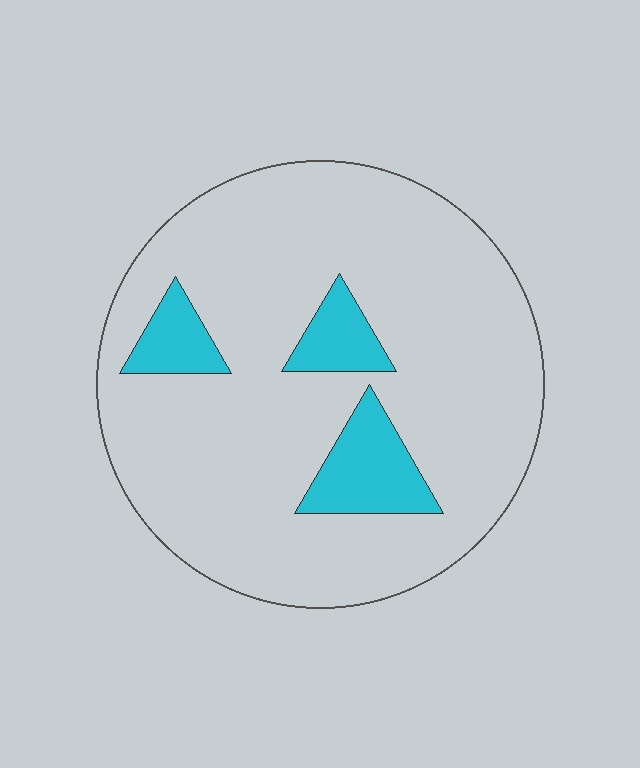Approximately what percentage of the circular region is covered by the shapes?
Approximately 15%.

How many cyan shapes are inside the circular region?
3.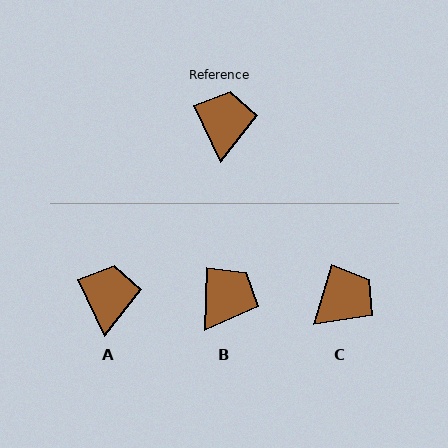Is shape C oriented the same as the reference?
No, it is off by about 43 degrees.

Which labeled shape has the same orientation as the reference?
A.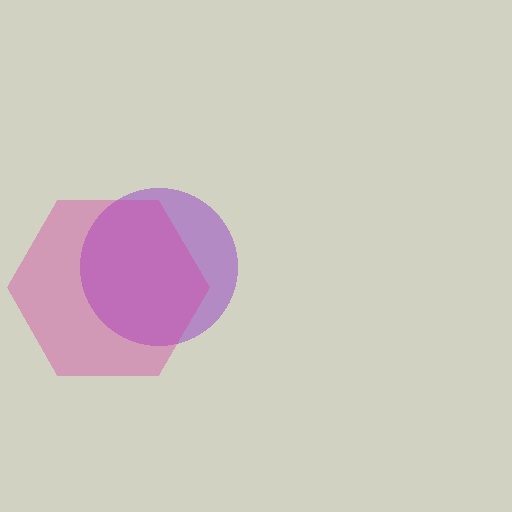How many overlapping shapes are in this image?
There are 2 overlapping shapes in the image.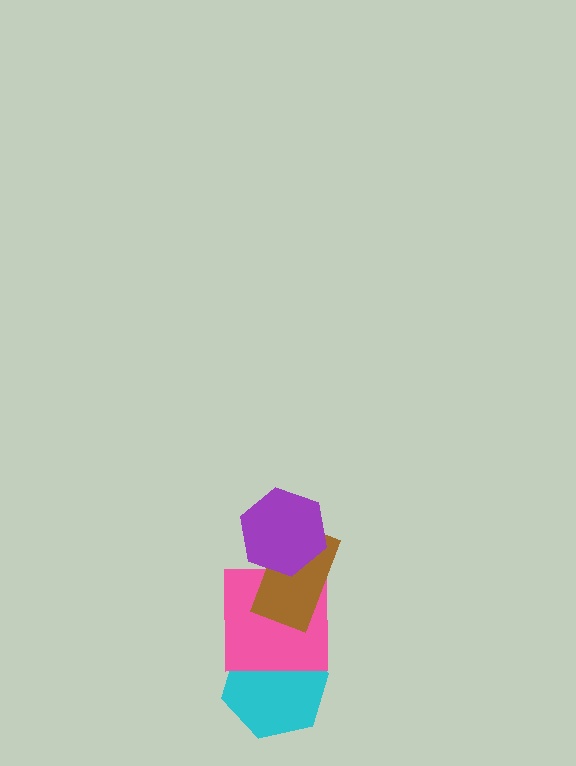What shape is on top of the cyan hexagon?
The pink square is on top of the cyan hexagon.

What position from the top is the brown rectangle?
The brown rectangle is 2nd from the top.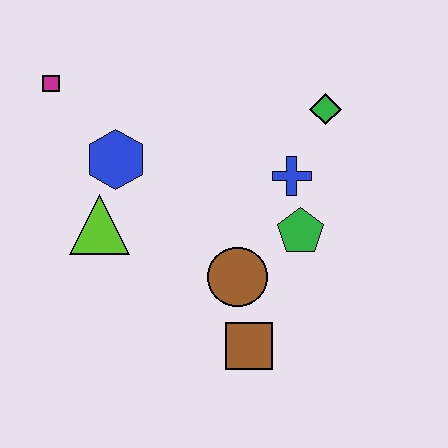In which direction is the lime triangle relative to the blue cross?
The lime triangle is to the left of the blue cross.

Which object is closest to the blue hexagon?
The lime triangle is closest to the blue hexagon.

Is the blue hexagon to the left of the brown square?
Yes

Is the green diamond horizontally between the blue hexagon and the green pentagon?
No